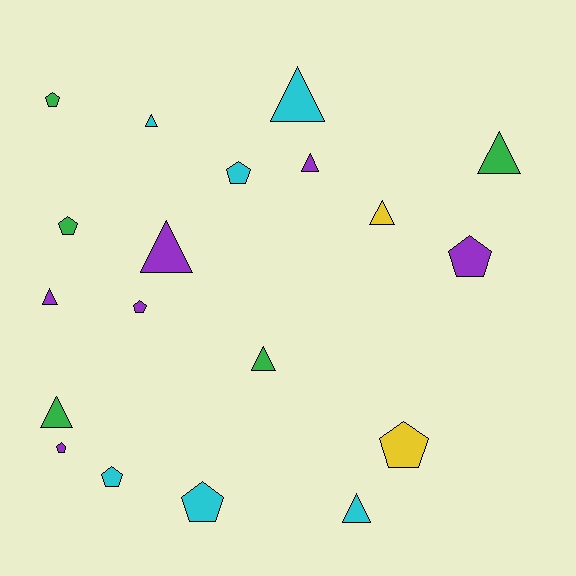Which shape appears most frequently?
Triangle, with 10 objects.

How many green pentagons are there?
There are 2 green pentagons.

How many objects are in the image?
There are 19 objects.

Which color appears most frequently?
Cyan, with 6 objects.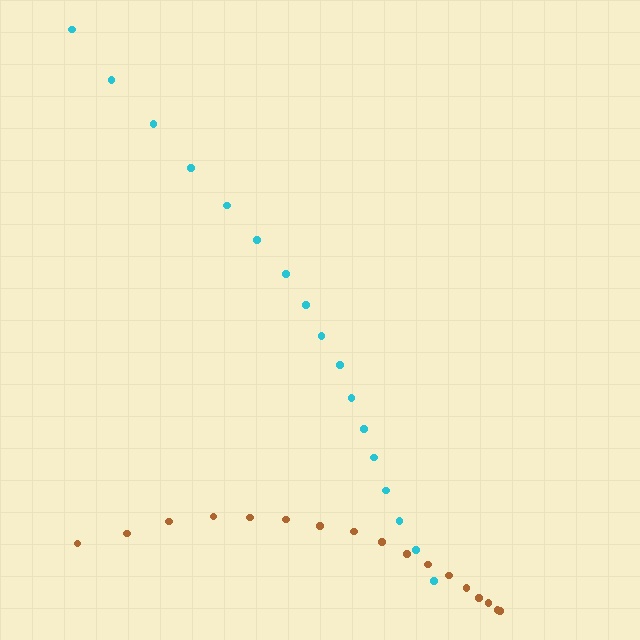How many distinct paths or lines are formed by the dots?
There are 2 distinct paths.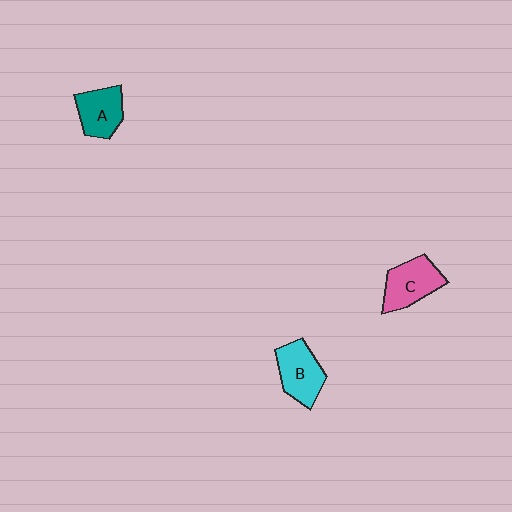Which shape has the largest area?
Shape C (pink).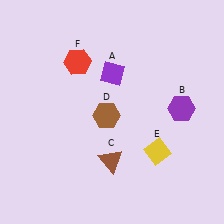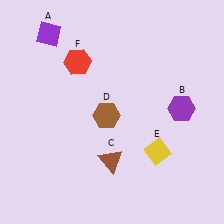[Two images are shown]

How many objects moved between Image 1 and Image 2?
1 object moved between the two images.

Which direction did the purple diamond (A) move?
The purple diamond (A) moved left.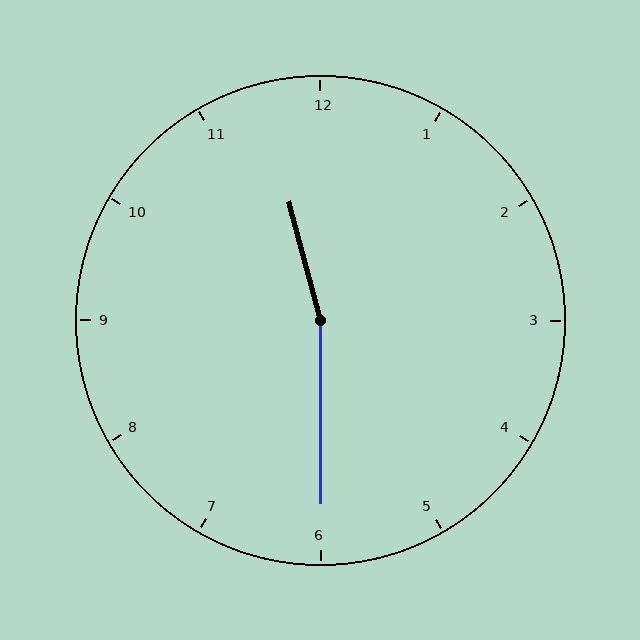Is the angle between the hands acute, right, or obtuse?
It is obtuse.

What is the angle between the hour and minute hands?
Approximately 165 degrees.